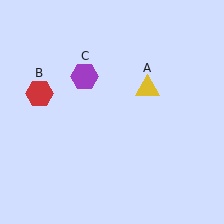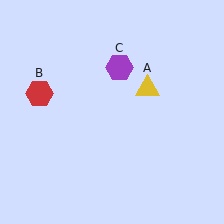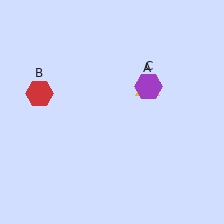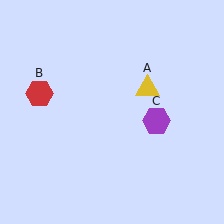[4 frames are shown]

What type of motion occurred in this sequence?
The purple hexagon (object C) rotated clockwise around the center of the scene.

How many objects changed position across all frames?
1 object changed position: purple hexagon (object C).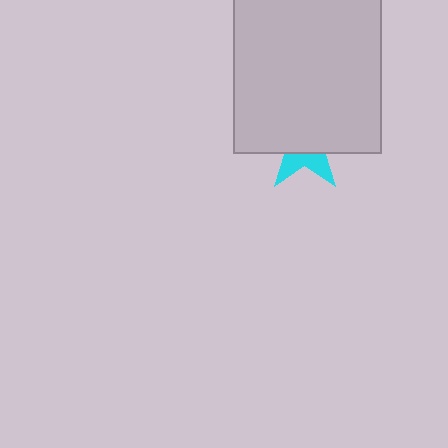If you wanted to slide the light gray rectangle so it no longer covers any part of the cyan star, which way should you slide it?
Slide it up — that is the most direct way to separate the two shapes.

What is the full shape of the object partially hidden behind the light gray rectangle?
The partially hidden object is a cyan star.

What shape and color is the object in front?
The object in front is a light gray rectangle.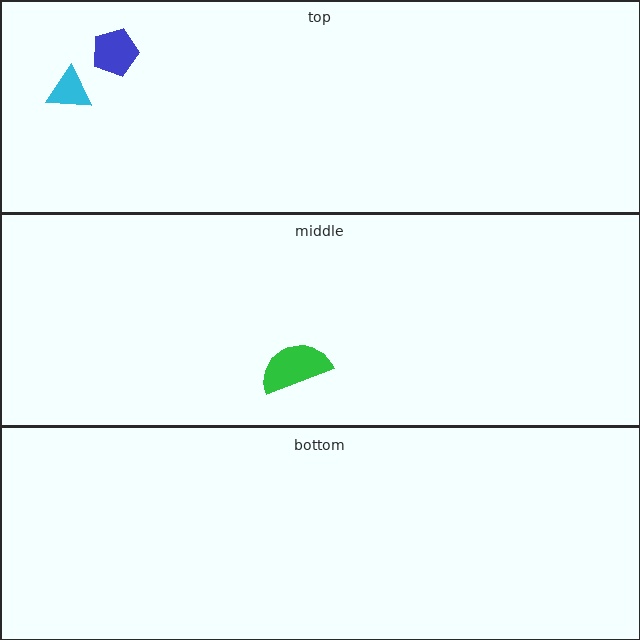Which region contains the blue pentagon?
The top region.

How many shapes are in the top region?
2.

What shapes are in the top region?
The blue pentagon, the cyan triangle.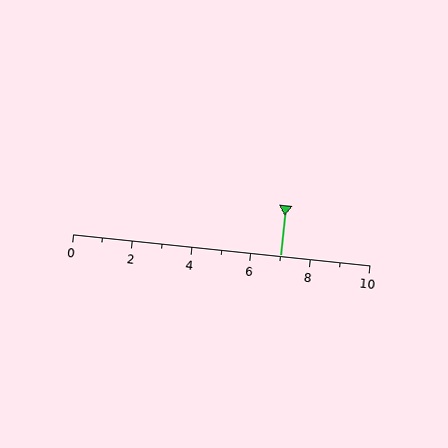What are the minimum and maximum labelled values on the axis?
The axis runs from 0 to 10.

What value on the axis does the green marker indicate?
The marker indicates approximately 7.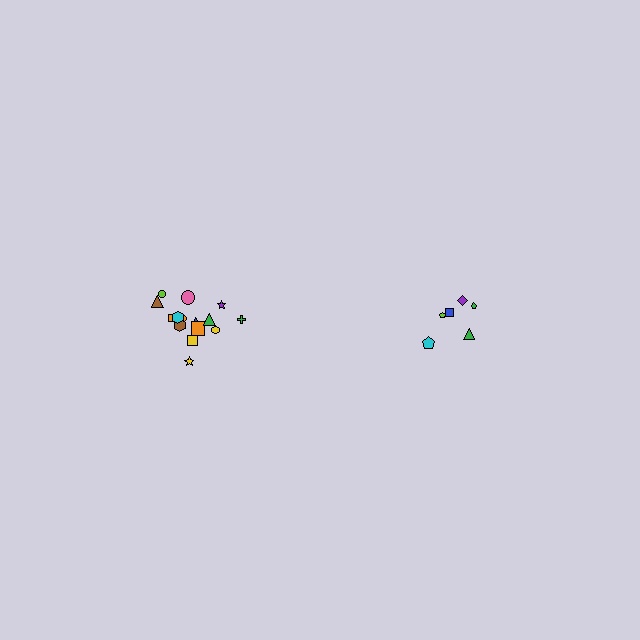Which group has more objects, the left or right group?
The left group.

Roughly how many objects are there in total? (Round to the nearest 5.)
Roughly 20 objects in total.